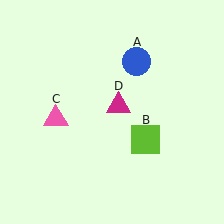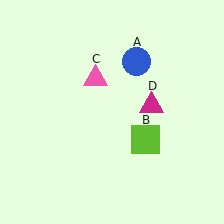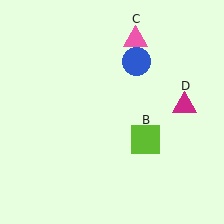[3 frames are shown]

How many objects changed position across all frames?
2 objects changed position: pink triangle (object C), magenta triangle (object D).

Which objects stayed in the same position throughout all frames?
Blue circle (object A) and lime square (object B) remained stationary.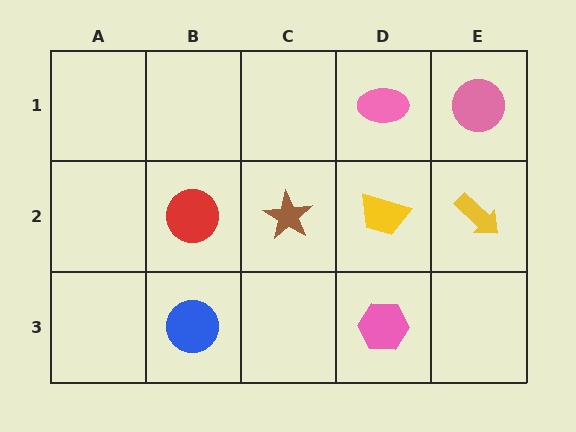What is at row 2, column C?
A brown star.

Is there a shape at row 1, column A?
No, that cell is empty.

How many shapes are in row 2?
4 shapes.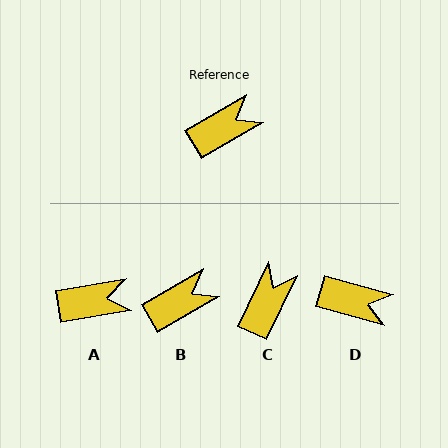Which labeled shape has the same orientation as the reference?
B.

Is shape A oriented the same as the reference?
No, it is off by about 21 degrees.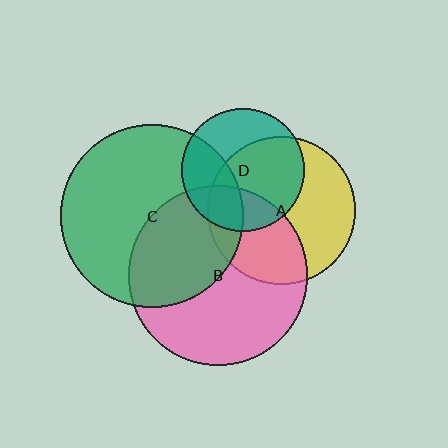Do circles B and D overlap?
Yes.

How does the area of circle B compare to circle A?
Approximately 1.5 times.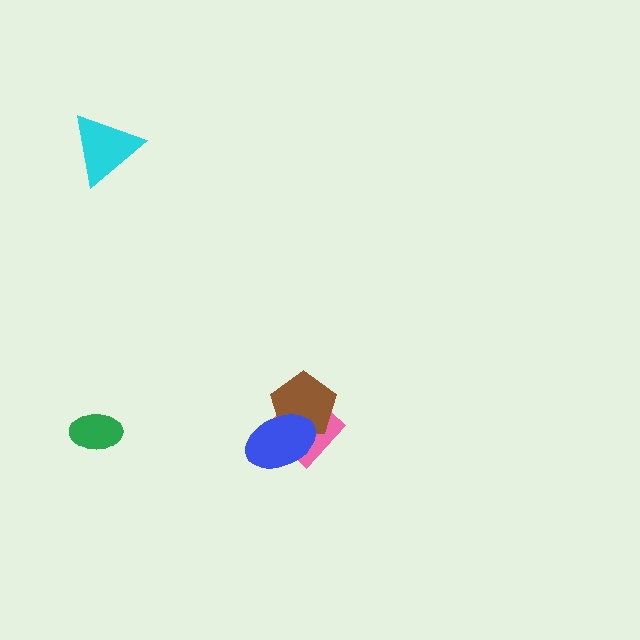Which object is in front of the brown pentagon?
The blue ellipse is in front of the brown pentagon.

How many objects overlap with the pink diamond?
2 objects overlap with the pink diamond.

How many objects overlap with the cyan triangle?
0 objects overlap with the cyan triangle.